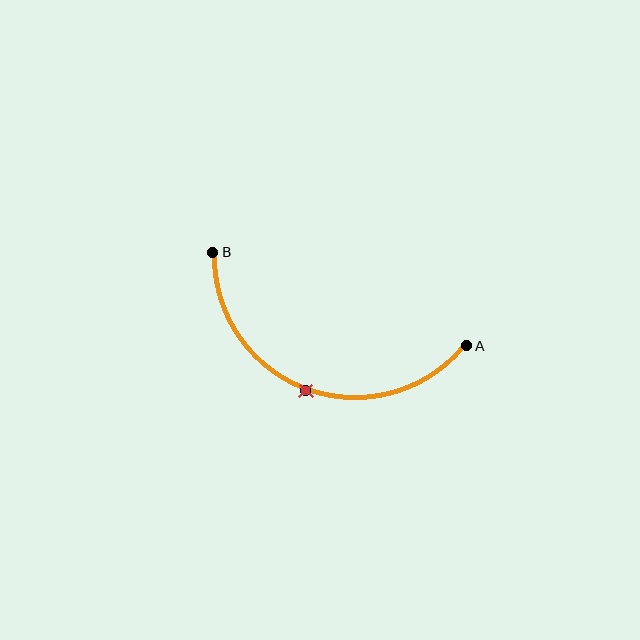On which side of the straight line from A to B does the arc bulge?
The arc bulges below the straight line connecting A and B.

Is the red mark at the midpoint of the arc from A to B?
Yes. The red mark lies on the arc at equal arc-length from both A and B — it is the arc midpoint.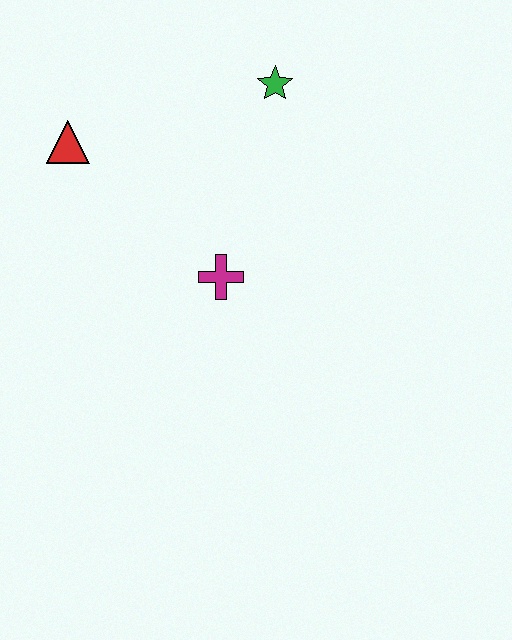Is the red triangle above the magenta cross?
Yes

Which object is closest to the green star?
The magenta cross is closest to the green star.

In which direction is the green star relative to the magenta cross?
The green star is above the magenta cross.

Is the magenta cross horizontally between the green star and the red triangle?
Yes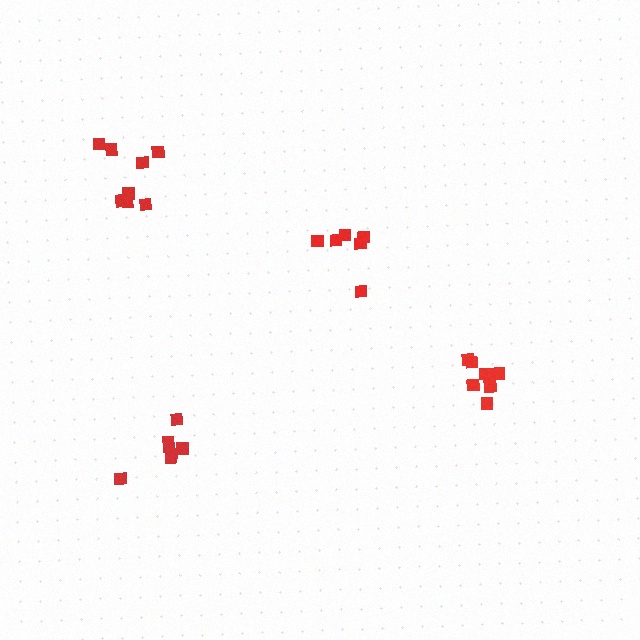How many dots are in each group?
Group 1: 7 dots, Group 2: 7 dots, Group 3: 6 dots, Group 4: 8 dots (28 total).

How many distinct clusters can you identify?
There are 4 distinct clusters.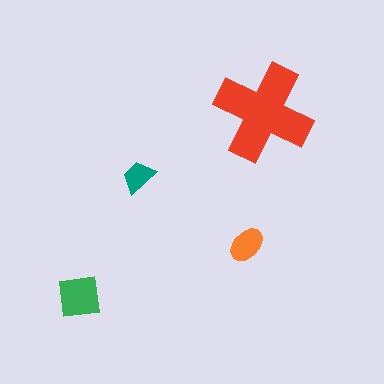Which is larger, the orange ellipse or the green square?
The green square.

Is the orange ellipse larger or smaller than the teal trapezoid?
Larger.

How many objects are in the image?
There are 4 objects in the image.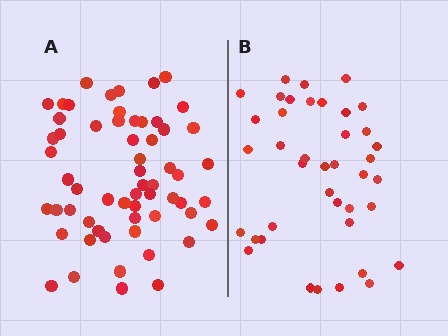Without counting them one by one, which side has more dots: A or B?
Region A (the left region) has more dots.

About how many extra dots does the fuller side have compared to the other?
Region A has approximately 20 more dots than region B.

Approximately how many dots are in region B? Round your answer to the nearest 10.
About 40 dots.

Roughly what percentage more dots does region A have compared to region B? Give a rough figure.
About 50% more.